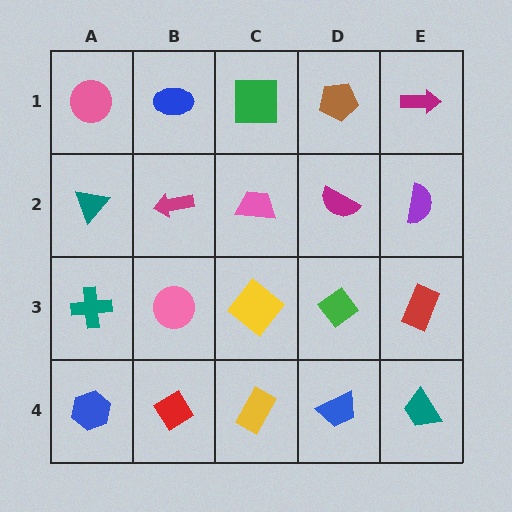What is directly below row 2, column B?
A pink circle.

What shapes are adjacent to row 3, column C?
A pink trapezoid (row 2, column C), a yellow rectangle (row 4, column C), a pink circle (row 3, column B), a green diamond (row 3, column D).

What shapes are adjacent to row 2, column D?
A brown pentagon (row 1, column D), a green diamond (row 3, column D), a pink trapezoid (row 2, column C), a purple semicircle (row 2, column E).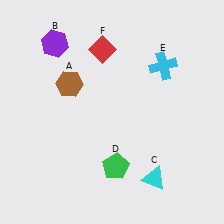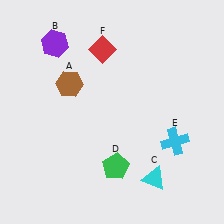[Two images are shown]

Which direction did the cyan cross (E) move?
The cyan cross (E) moved down.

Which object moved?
The cyan cross (E) moved down.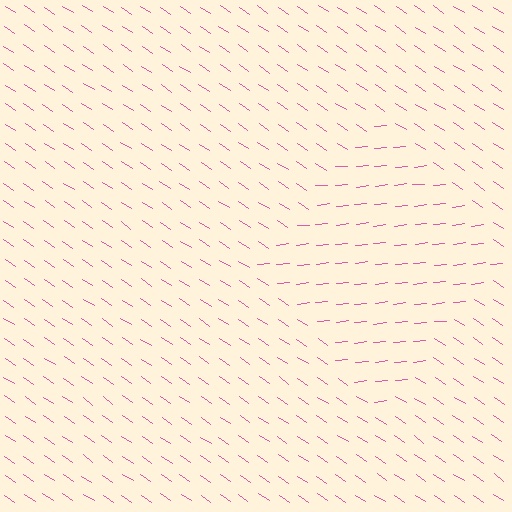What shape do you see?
I see a diamond.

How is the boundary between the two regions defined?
The boundary is defined purely by a change in line orientation (approximately 40 degrees difference). All lines are the same color and thickness.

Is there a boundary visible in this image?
Yes, there is a texture boundary formed by a change in line orientation.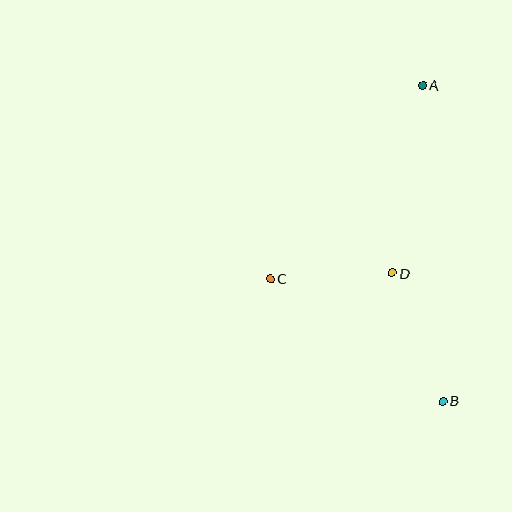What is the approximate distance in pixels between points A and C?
The distance between A and C is approximately 246 pixels.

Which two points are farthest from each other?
Points A and B are farthest from each other.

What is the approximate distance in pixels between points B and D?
The distance between B and D is approximately 137 pixels.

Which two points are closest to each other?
Points C and D are closest to each other.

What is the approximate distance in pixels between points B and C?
The distance between B and C is approximately 211 pixels.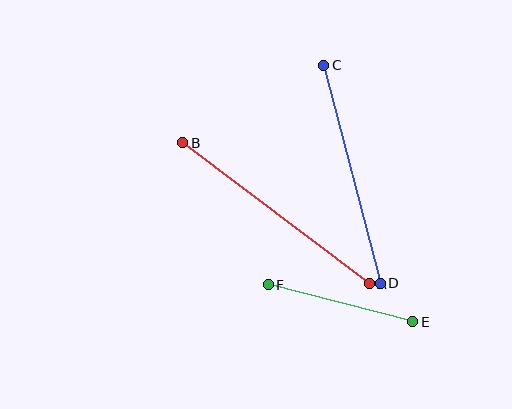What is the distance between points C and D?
The distance is approximately 225 pixels.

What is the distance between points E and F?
The distance is approximately 149 pixels.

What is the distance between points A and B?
The distance is approximately 234 pixels.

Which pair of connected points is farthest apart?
Points A and B are farthest apart.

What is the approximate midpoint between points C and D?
The midpoint is at approximately (352, 174) pixels.